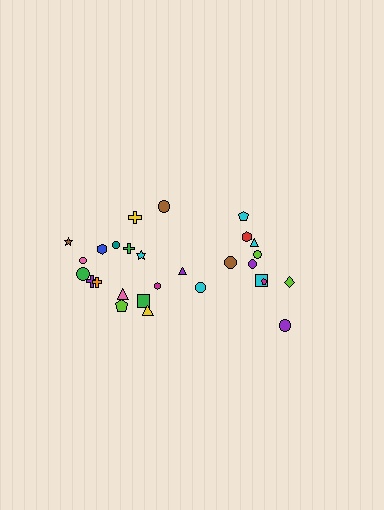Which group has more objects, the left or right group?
The left group.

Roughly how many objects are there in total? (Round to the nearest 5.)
Roughly 30 objects in total.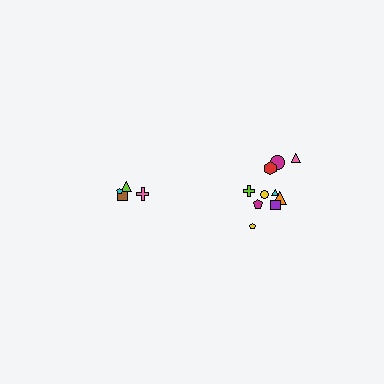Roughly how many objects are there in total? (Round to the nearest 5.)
Roughly 15 objects in total.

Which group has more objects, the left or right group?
The right group.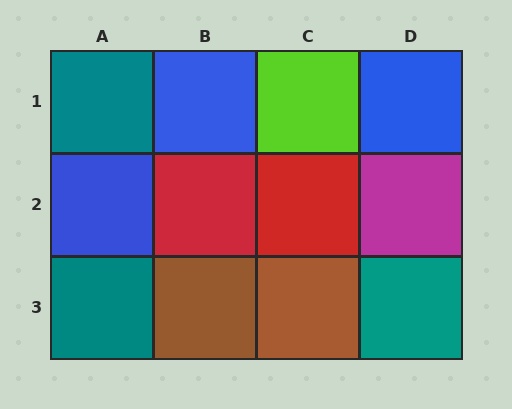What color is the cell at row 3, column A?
Teal.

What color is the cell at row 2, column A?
Blue.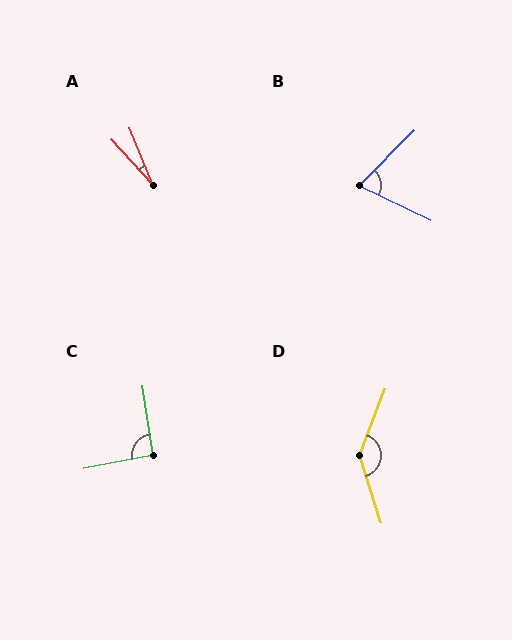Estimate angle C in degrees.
Approximately 93 degrees.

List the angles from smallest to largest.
A (20°), B (71°), C (93°), D (142°).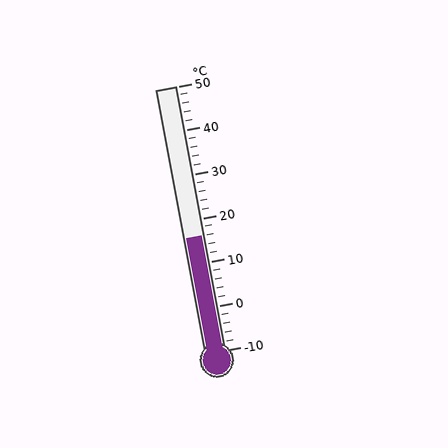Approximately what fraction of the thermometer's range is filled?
The thermometer is filled to approximately 45% of its range.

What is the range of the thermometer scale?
The thermometer scale ranges from -10°C to 50°C.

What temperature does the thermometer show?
The thermometer shows approximately 16°C.